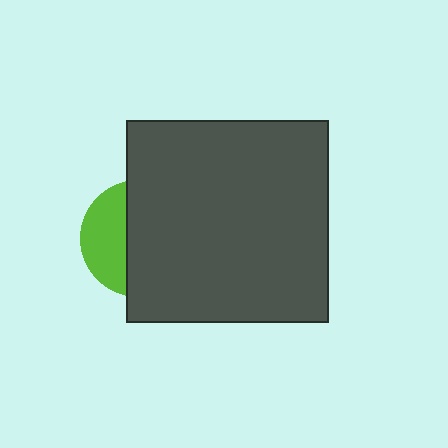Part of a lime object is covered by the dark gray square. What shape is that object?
It is a circle.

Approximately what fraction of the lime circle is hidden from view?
Roughly 64% of the lime circle is hidden behind the dark gray square.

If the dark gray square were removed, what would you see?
You would see the complete lime circle.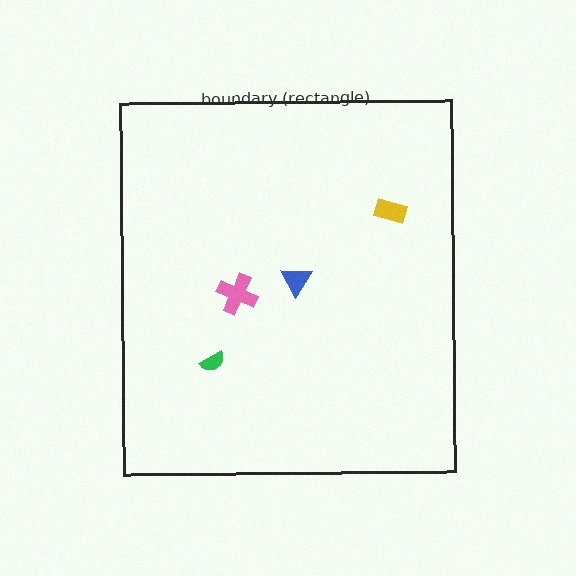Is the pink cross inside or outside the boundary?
Inside.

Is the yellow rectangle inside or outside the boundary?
Inside.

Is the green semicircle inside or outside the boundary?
Inside.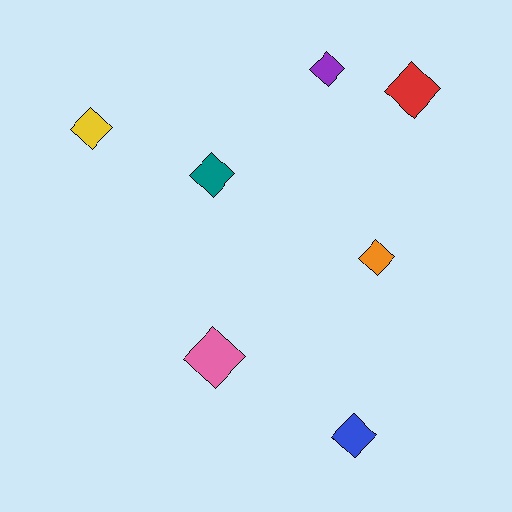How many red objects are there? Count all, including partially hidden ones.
There is 1 red object.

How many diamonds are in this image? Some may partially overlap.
There are 7 diamonds.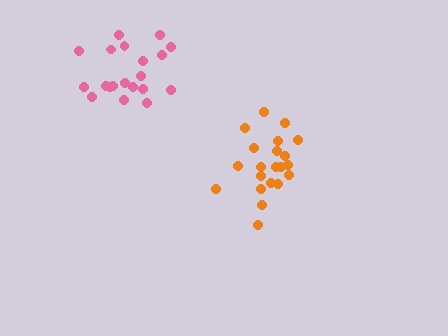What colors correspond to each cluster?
The clusters are colored: pink, orange.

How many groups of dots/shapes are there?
There are 2 groups.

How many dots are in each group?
Group 1: 20 dots, Group 2: 21 dots (41 total).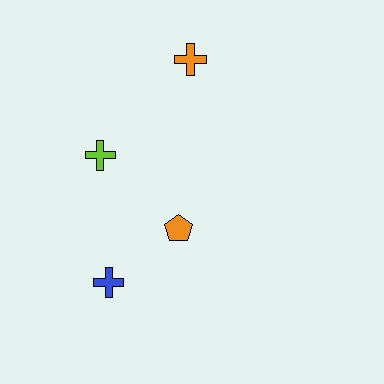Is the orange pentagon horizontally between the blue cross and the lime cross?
No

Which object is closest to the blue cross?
The orange pentagon is closest to the blue cross.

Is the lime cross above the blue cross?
Yes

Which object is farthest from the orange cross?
The blue cross is farthest from the orange cross.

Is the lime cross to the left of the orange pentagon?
Yes